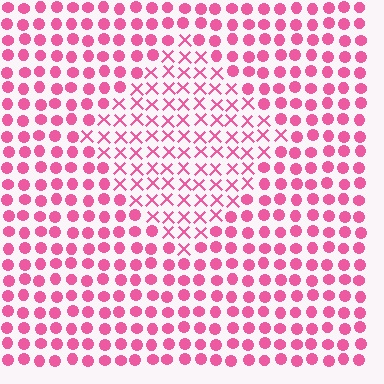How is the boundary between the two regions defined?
The boundary is defined by a change in element shape: X marks inside vs. circles outside. All elements share the same color and spacing.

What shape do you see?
I see a diamond.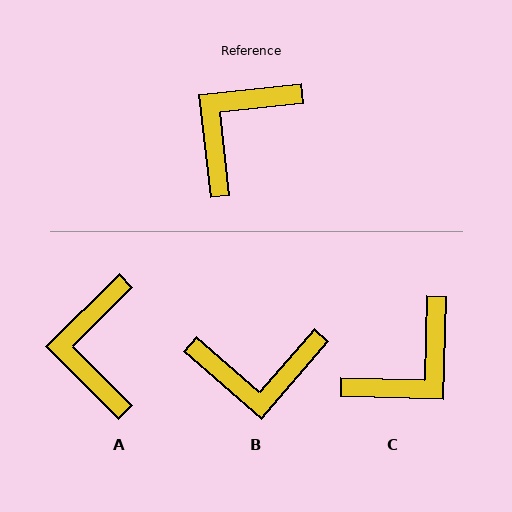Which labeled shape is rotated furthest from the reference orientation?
C, about 172 degrees away.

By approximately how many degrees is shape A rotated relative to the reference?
Approximately 38 degrees counter-clockwise.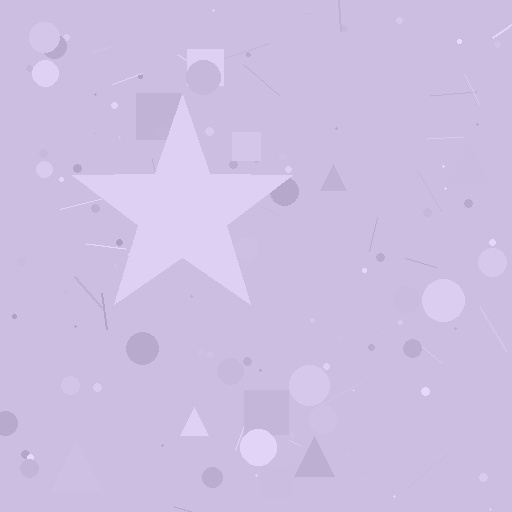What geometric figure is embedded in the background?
A star is embedded in the background.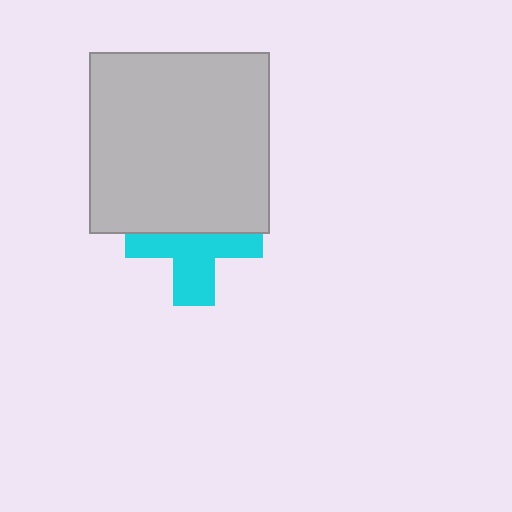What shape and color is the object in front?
The object in front is a light gray square.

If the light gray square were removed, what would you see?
You would see the complete cyan cross.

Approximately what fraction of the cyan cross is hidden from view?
Roughly 46% of the cyan cross is hidden behind the light gray square.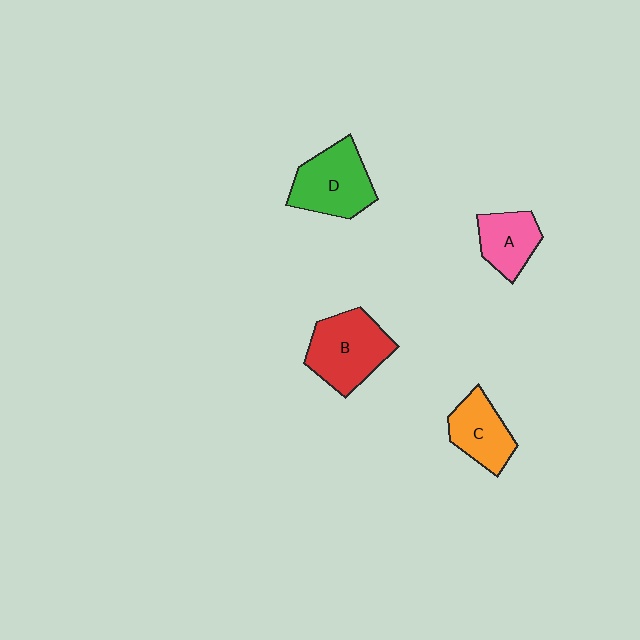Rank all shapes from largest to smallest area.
From largest to smallest: B (red), D (green), C (orange), A (pink).